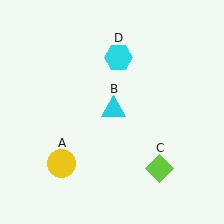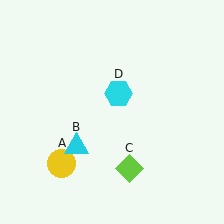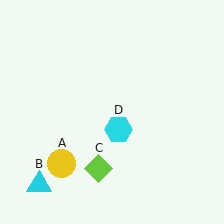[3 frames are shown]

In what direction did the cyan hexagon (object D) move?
The cyan hexagon (object D) moved down.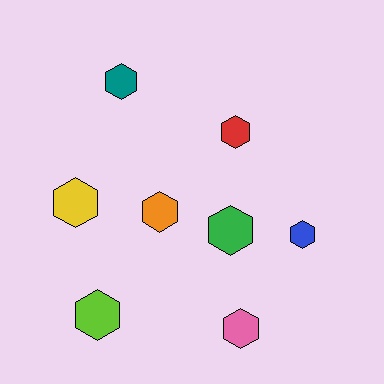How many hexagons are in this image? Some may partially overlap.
There are 8 hexagons.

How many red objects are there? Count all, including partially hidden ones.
There is 1 red object.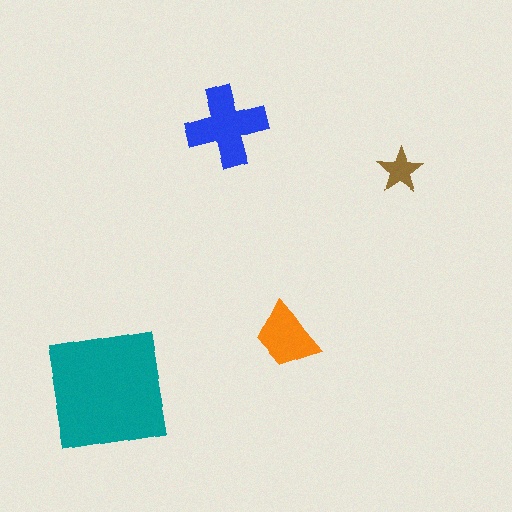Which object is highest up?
The blue cross is topmost.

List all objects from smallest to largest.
The brown star, the orange trapezoid, the blue cross, the teal square.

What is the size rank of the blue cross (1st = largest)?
2nd.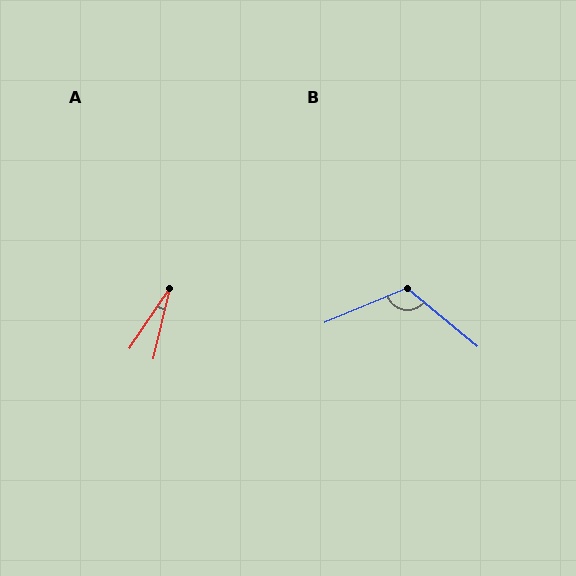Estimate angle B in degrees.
Approximately 117 degrees.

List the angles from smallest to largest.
A (20°), B (117°).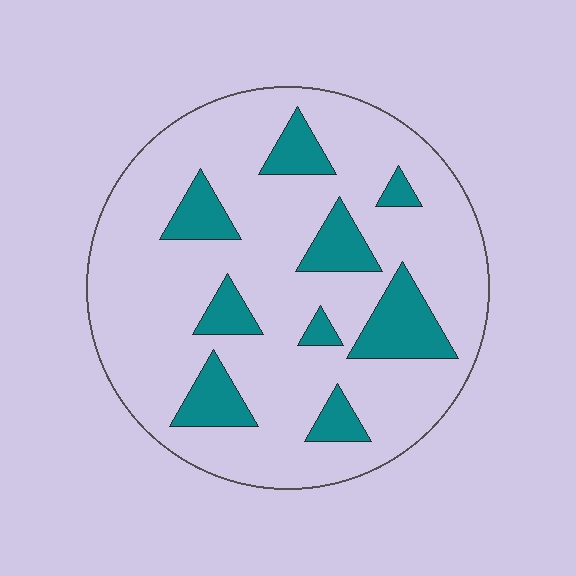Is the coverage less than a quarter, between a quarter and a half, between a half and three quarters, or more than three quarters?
Less than a quarter.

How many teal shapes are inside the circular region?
9.